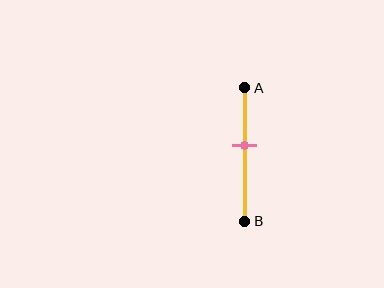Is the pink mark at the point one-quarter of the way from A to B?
No, the mark is at about 45% from A, not at the 25% one-quarter point.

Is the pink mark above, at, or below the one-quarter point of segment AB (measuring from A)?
The pink mark is below the one-quarter point of segment AB.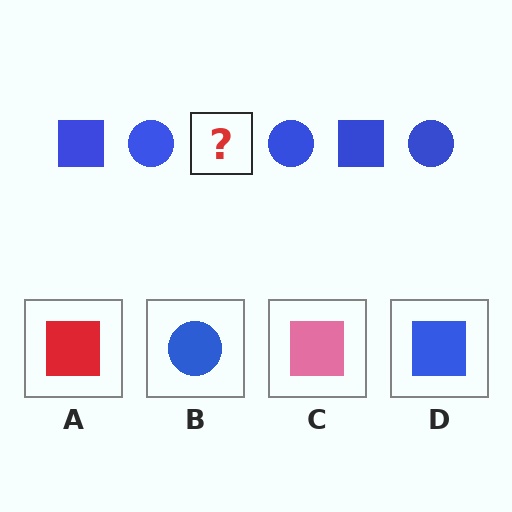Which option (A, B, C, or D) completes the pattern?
D.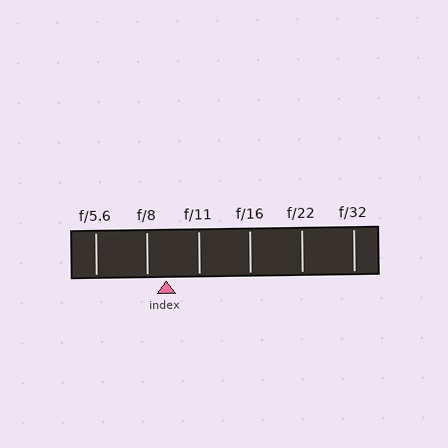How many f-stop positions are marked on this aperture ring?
There are 6 f-stop positions marked.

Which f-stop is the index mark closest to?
The index mark is closest to f/8.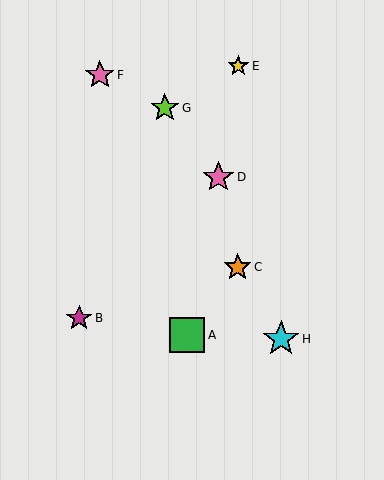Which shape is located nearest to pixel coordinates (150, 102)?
The lime star (labeled G) at (165, 108) is nearest to that location.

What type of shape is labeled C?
Shape C is an orange star.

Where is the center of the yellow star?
The center of the yellow star is at (238, 66).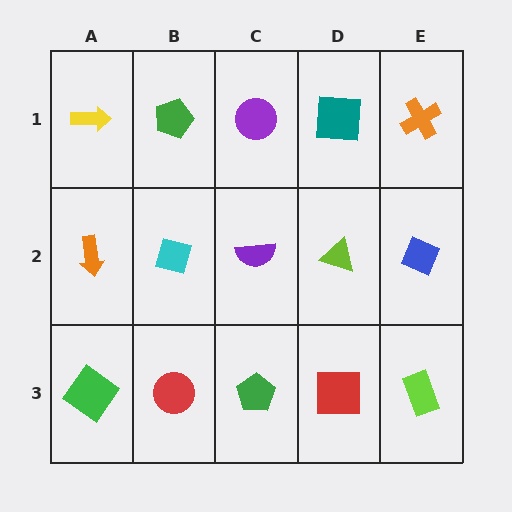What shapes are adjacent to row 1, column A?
An orange arrow (row 2, column A), a green pentagon (row 1, column B).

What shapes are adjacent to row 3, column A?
An orange arrow (row 2, column A), a red circle (row 3, column B).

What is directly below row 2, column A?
A green diamond.